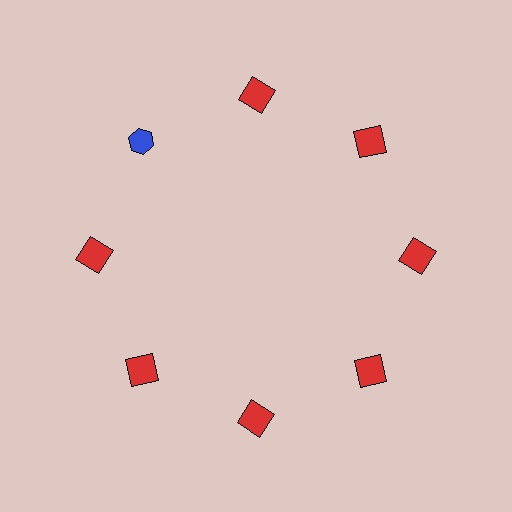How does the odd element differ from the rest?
It differs in both color (blue instead of red) and shape (hexagon instead of square).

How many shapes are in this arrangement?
There are 8 shapes arranged in a ring pattern.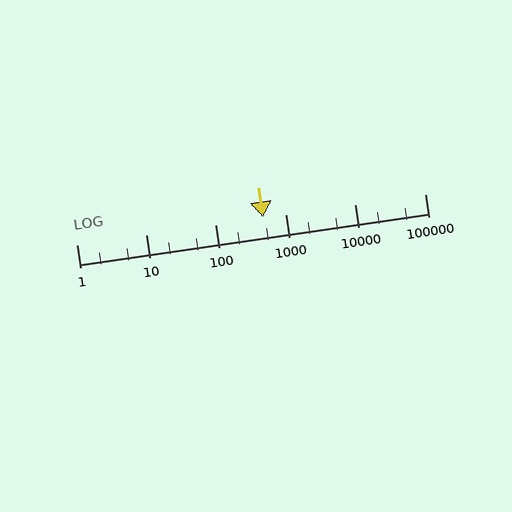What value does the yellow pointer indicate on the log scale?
The pointer indicates approximately 480.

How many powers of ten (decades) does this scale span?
The scale spans 5 decades, from 1 to 100000.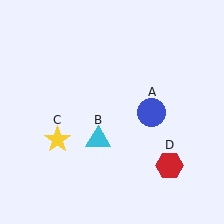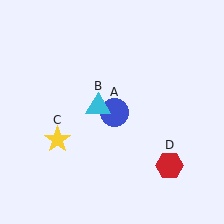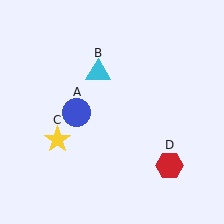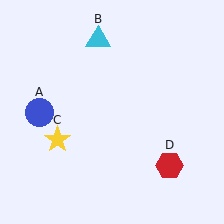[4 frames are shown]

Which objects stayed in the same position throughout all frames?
Yellow star (object C) and red hexagon (object D) remained stationary.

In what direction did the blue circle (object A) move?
The blue circle (object A) moved left.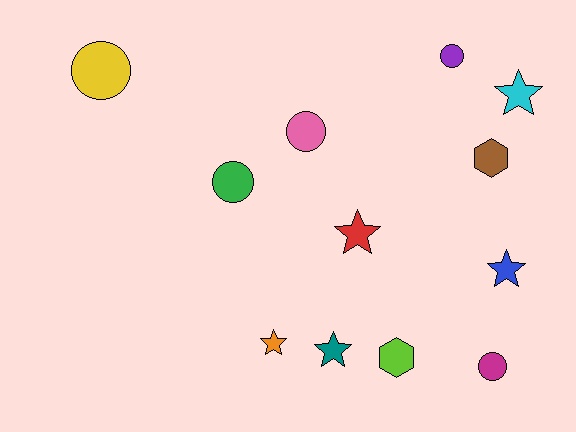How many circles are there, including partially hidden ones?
There are 5 circles.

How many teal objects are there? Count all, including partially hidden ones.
There is 1 teal object.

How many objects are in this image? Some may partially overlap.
There are 12 objects.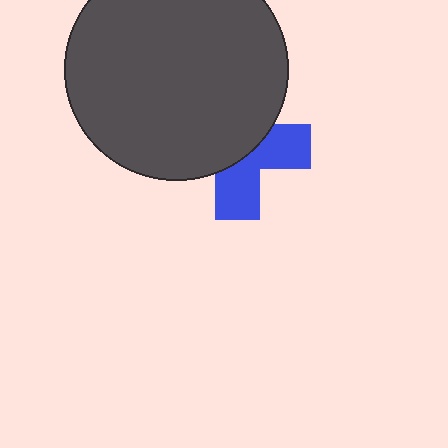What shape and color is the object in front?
The object in front is a dark gray circle.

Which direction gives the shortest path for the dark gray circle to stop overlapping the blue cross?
Moving up gives the shortest separation.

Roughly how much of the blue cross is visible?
A small part of it is visible (roughly 42%).